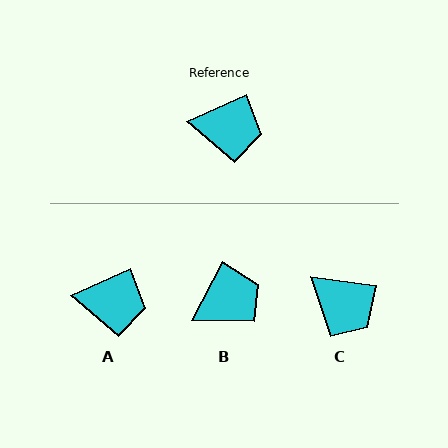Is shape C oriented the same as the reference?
No, it is off by about 32 degrees.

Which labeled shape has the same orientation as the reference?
A.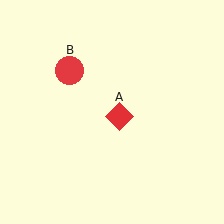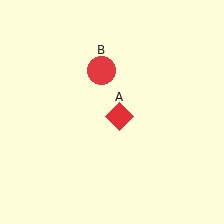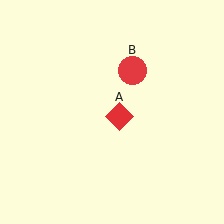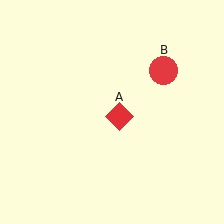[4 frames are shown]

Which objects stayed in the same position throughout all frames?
Red diamond (object A) remained stationary.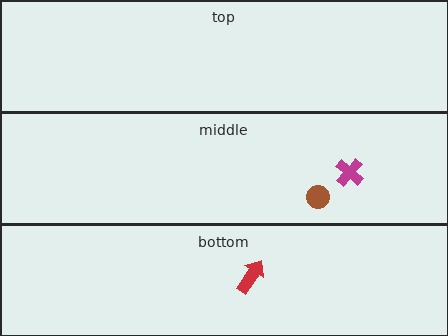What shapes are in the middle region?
The magenta cross, the brown circle.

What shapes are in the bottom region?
The red arrow.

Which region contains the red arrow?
The bottom region.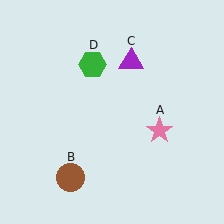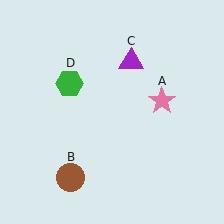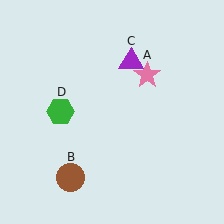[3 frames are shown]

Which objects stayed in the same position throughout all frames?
Brown circle (object B) and purple triangle (object C) remained stationary.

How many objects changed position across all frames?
2 objects changed position: pink star (object A), green hexagon (object D).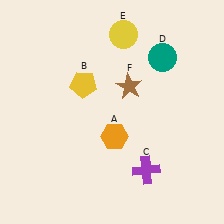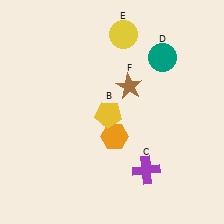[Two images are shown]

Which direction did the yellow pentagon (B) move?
The yellow pentagon (B) moved down.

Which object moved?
The yellow pentagon (B) moved down.